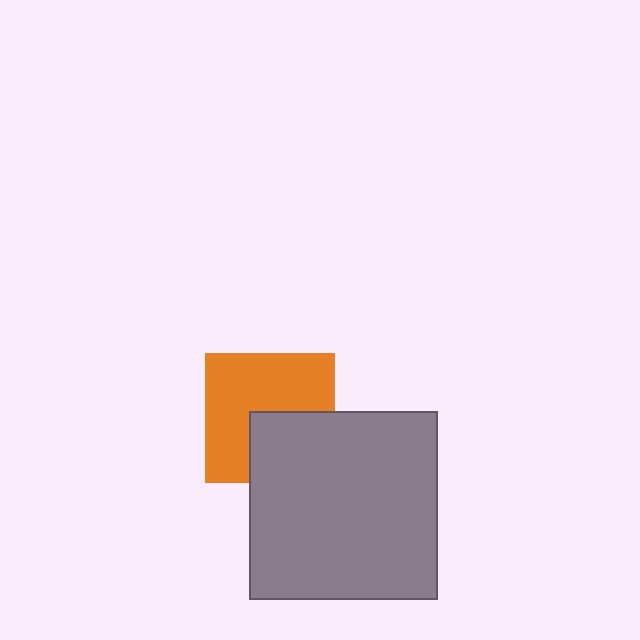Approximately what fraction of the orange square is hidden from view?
Roughly 37% of the orange square is hidden behind the gray square.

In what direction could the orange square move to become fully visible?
The orange square could move toward the upper-left. That would shift it out from behind the gray square entirely.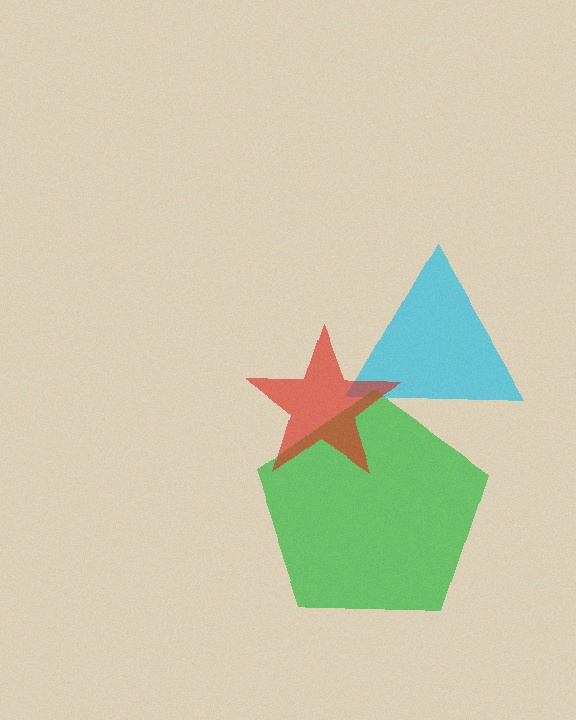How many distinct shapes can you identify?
There are 3 distinct shapes: a cyan triangle, a green pentagon, a red star.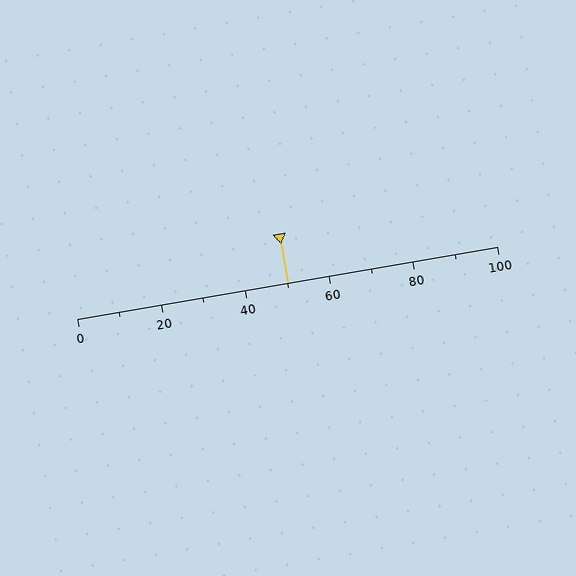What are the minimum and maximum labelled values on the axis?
The axis runs from 0 to 100.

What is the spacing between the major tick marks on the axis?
The major ticks are spaced 20 apart.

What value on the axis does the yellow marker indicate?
The marker indicates approximately 50.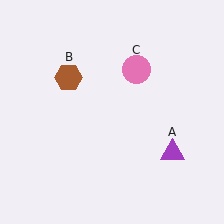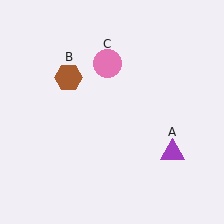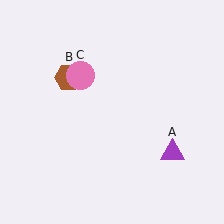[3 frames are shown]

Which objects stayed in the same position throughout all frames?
Purple triangle (object A) and brown hexagon (object B) remained stationary.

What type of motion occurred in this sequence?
The pink circle (object C) rotated counterclockwise around the center of the scene.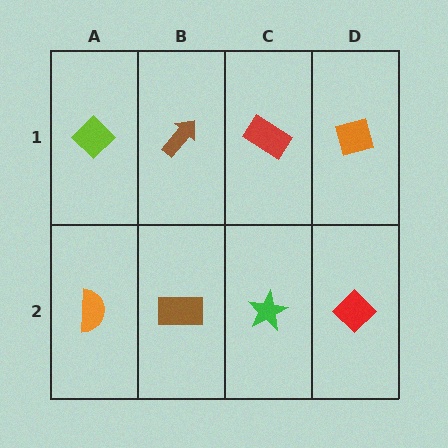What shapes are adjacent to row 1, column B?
A brown rectangle (row 2, column B), a lime diamond (row 1, column A), a red rectangle (row 1, column C).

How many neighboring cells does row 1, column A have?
2.